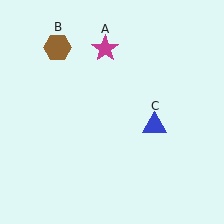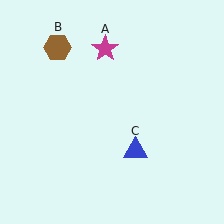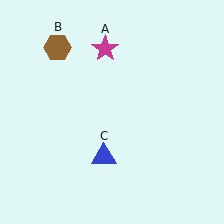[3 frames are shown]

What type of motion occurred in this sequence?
The blue triangle (object C) rotated clockwise around the center of the scene.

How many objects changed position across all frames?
1 object changed position: blue triangle (object C).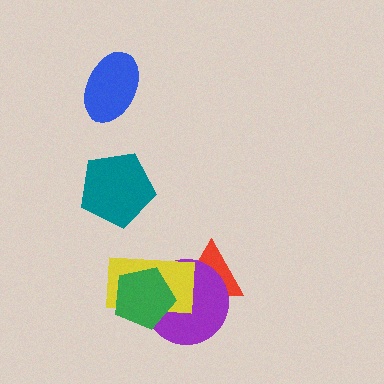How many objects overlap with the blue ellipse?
0 objects overlap with the blue ellipse.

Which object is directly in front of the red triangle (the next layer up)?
The purple circle is directly in front of the red triangle.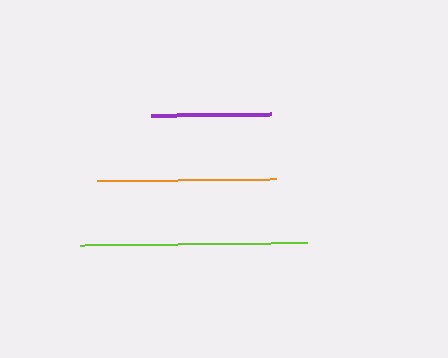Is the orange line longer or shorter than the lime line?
The lime line is longer than the orange line.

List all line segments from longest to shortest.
From longest to shortest: lime, orange, purple.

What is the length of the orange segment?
The orange segment is approximately 179 pixels long.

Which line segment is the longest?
The lime line is the longest at approximately 227 pixels.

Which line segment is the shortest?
The purple line is the shortest at approximately 120 pixels.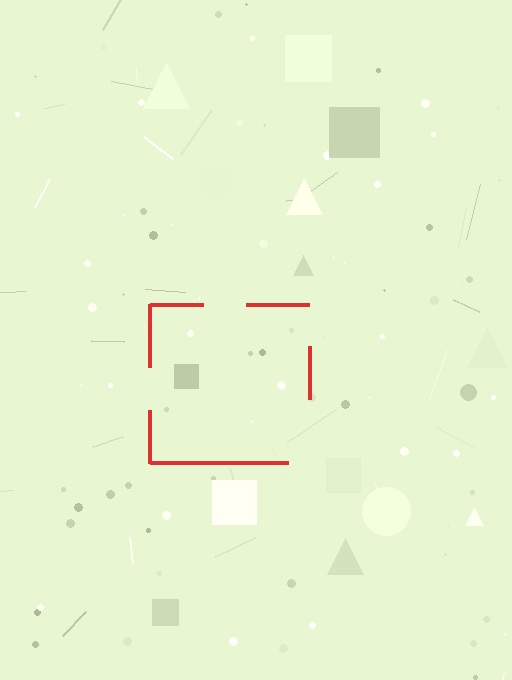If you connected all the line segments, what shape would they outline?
They would outline a square.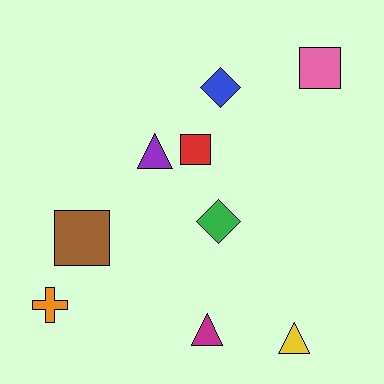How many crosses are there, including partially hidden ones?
There is 1 cross.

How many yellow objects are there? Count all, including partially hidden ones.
There is 1 yellow object.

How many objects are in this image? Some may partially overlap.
There are 9 objects.